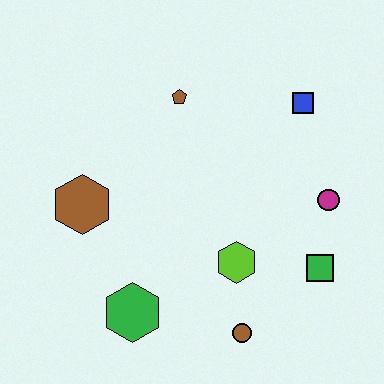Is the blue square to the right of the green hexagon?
Yes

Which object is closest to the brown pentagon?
The blue square is closest to the brown pentagon.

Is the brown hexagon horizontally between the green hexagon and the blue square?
No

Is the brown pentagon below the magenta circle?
No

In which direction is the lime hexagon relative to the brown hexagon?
The lime hexagon is to the right of the brown hexagon.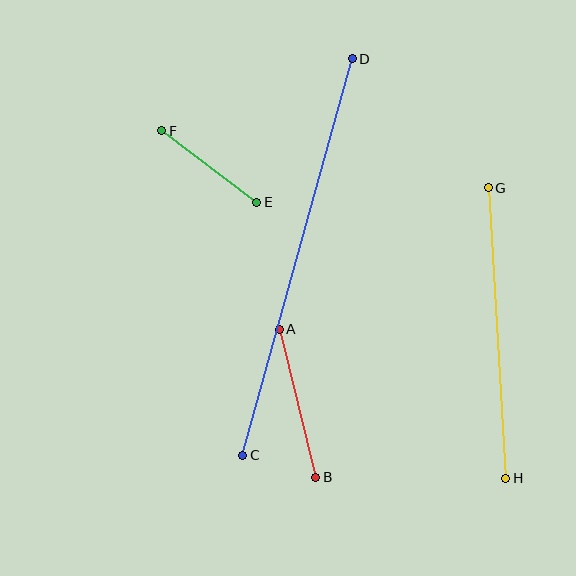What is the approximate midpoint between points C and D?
The midpoint is at approximately (298, 257) pixels.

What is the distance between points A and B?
The distance is approximately 152 pixels.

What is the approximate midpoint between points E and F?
The midpoint is at approximately (209, 167) pixels.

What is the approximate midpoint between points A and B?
The midpoint is at approximately (297, 403) pixels.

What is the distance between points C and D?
The distance is approximately 411 pixels.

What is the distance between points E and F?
The distance is approximately 119 pixels.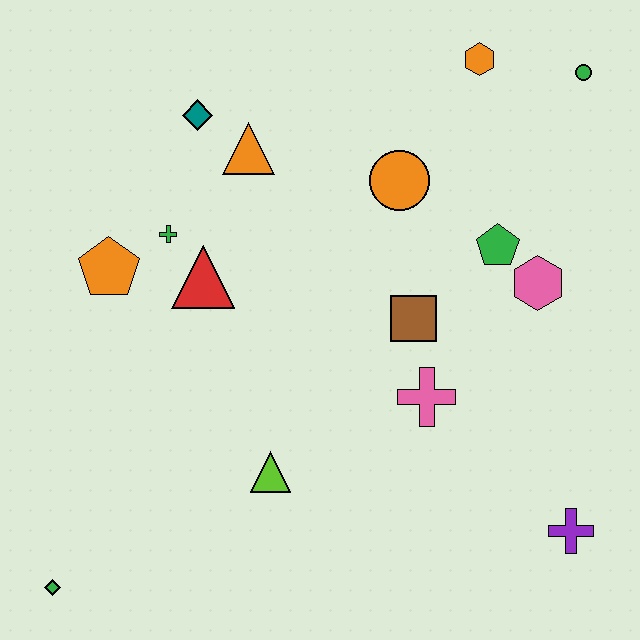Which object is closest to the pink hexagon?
The green pentagon is closest to the pink hexagon.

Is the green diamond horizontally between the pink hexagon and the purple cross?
No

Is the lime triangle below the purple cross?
No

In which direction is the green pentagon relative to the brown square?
The green pentagon is to the right of the brown square.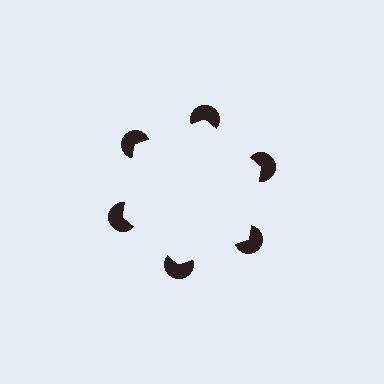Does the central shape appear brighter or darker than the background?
It typically appears slightly brighter than the background, even though no actual brightness change is drawn.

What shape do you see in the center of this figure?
An illusory hexagon — its edges are inferred from the aligned wedge cuts in the pac-man discs, not physically drawn.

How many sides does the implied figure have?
6 sides.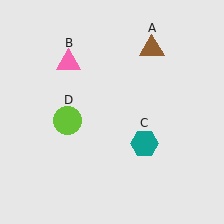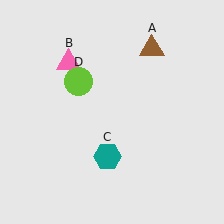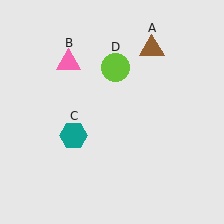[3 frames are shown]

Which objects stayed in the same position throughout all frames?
Brown triangle (object A) and pink triangle (object B) remained stationary.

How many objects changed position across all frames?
2 objects changed position: teal hexagon (object C), lime circle (object D).